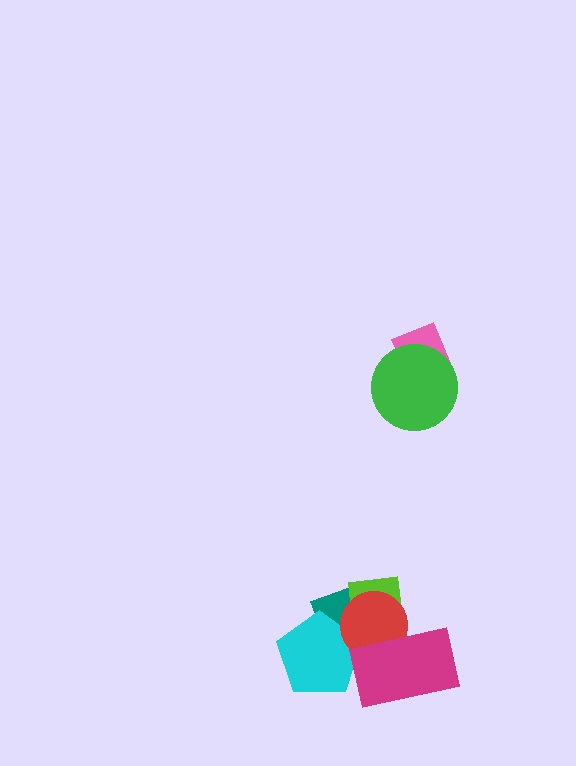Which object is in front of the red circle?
The magenta rectangle is in front of the red circle.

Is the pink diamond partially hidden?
Yes, it is partially covered by another shape.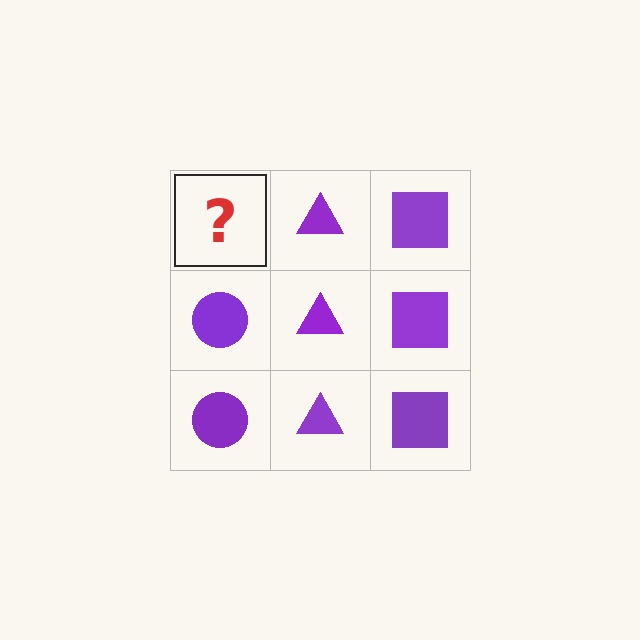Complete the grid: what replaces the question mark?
The question mark should be replaced with a purple circle.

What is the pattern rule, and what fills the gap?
The rule is that each column has a consistent shape. The gap should be filled with a purple circle.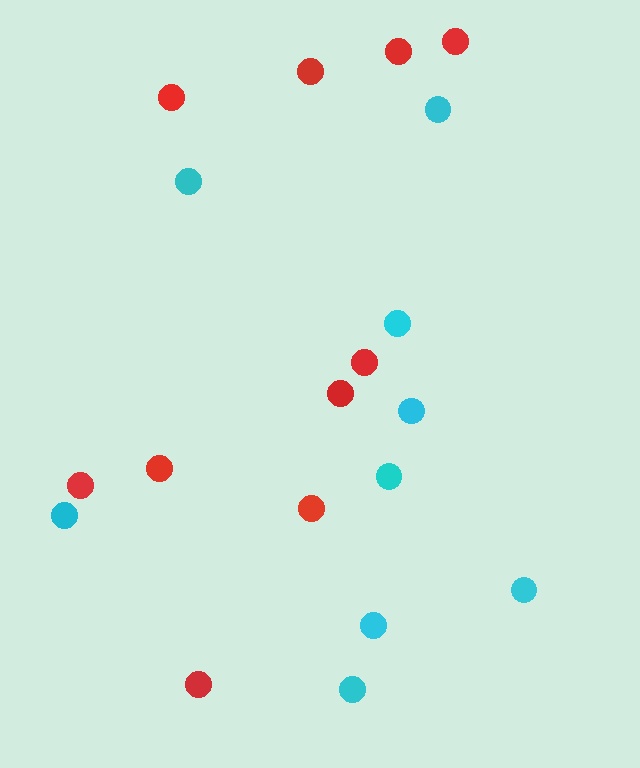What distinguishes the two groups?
There are 2 groups: one group of red circles (10) and one group of cyan circles (9).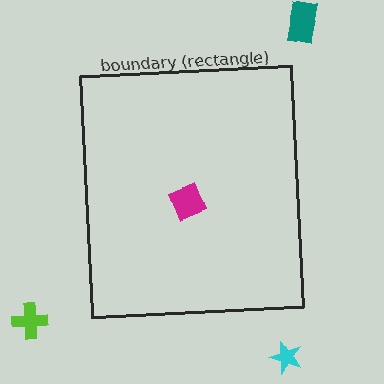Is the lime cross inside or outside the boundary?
Outside.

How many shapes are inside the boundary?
1 inside, 3 outside.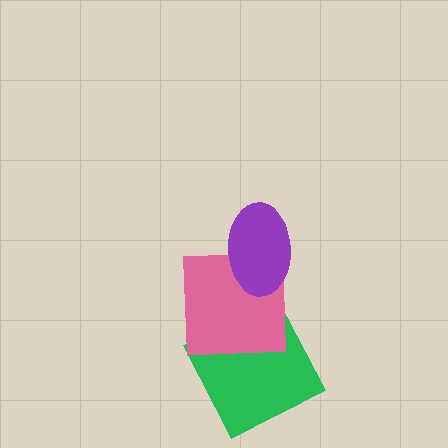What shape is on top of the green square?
The pink square is on top of the green square.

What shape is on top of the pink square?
The purple ellipse is on top of the pink square.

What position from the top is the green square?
The green square is 3rd from the top.